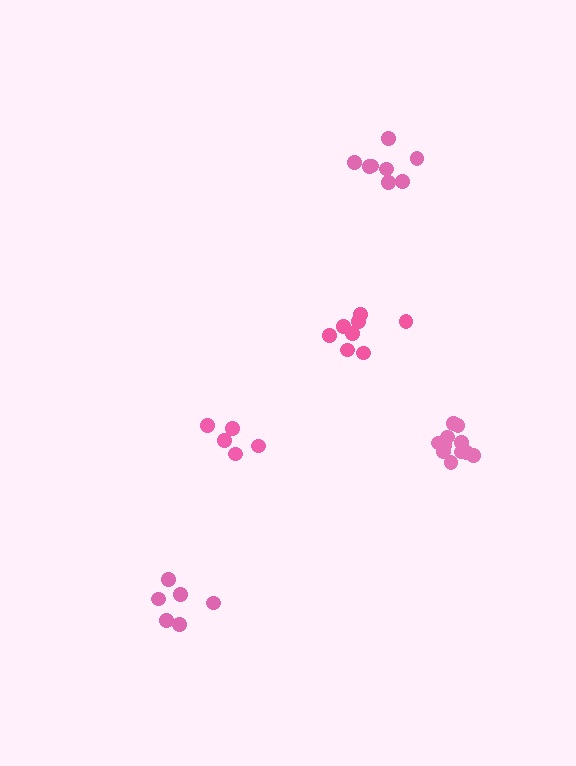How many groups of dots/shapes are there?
There are 5 groups.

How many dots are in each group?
Group 1: 5 dots, Group 2: 6 dots, Group 3: 11 dots, Group 4: 8 dots, Group 5: 8 dots (38 total).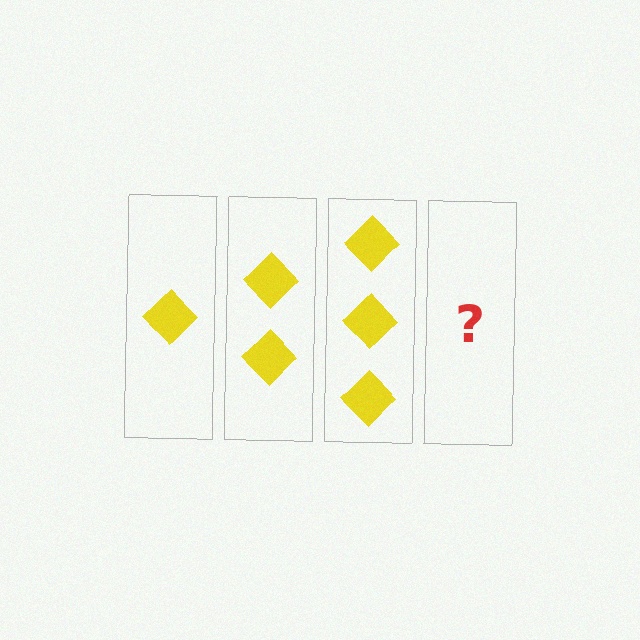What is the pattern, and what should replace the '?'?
The pattern is that each step adds one more diamond. The '?' should be 4 diamonds.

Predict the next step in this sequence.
The next step is 4 diamonds.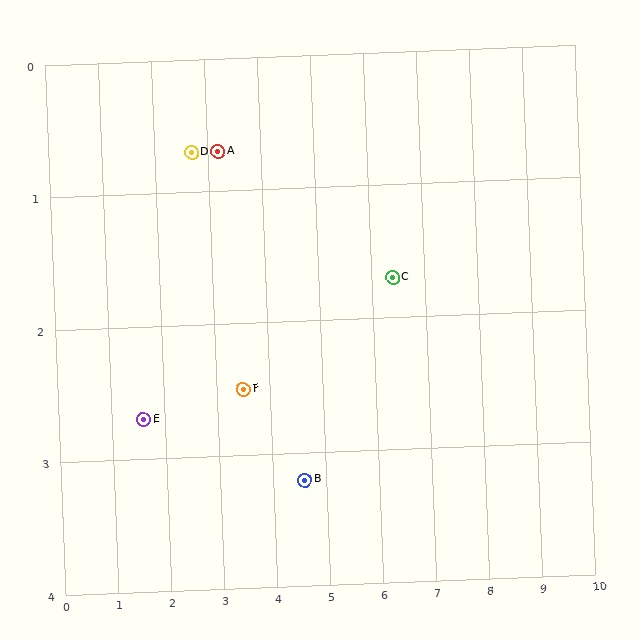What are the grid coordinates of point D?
Point D is at approximately (2.7, 0.7).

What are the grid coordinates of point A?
Point A is at approximately (3.2, 0.7).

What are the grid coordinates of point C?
Point C is at approximately (6.4, 1.7).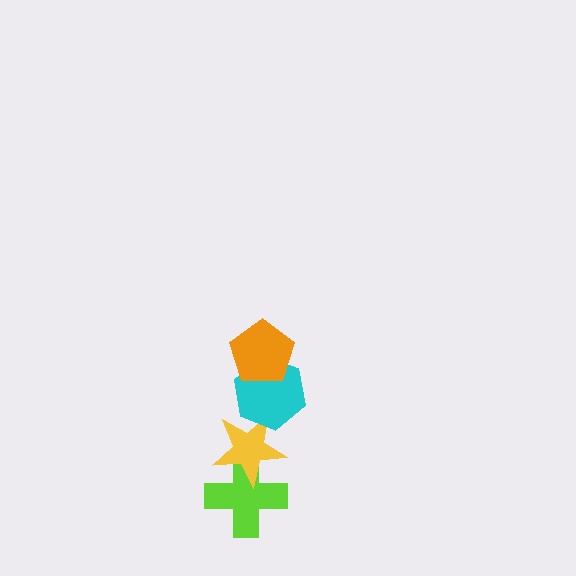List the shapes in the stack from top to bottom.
From top to bottom: the orange pentagon, the cyan hexagon, the yellow star, the lime cross.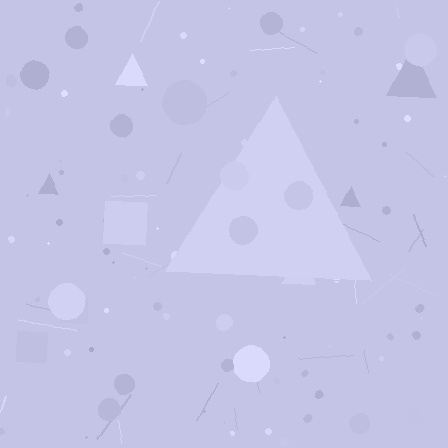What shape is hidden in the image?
A triangle is hidden in the image.